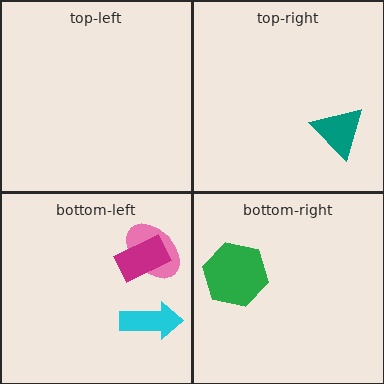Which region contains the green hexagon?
The bottom-right region.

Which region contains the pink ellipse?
The bottom-left region.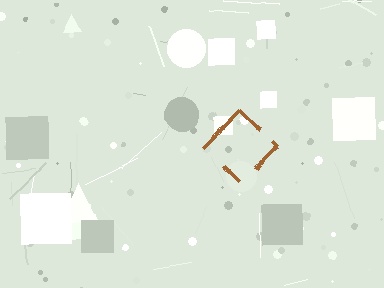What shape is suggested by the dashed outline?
The dashed outline suggests a diamond.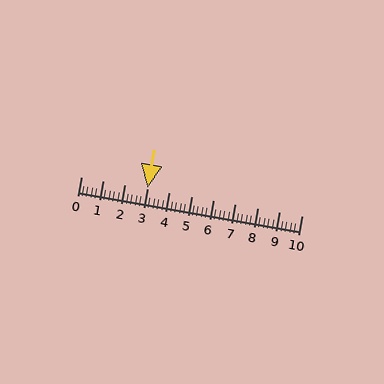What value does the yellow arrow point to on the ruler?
The yellow arrow points to approximately 3.0.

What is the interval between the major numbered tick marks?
The major tick marks are spaced 1 units apart.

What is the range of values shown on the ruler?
The ruler shows values from 0 to 10.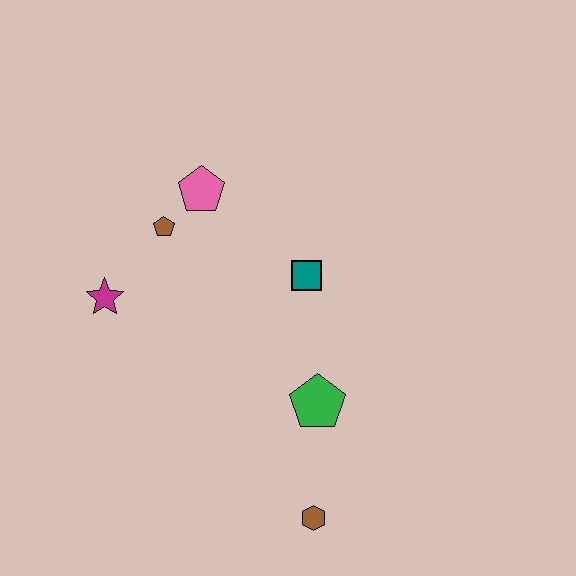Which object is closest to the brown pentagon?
The pink pentagon is closest to the brown pentagon.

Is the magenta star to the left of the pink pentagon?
Yes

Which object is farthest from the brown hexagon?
The pink pentagon is farthest from the brown hexagon.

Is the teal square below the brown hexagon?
No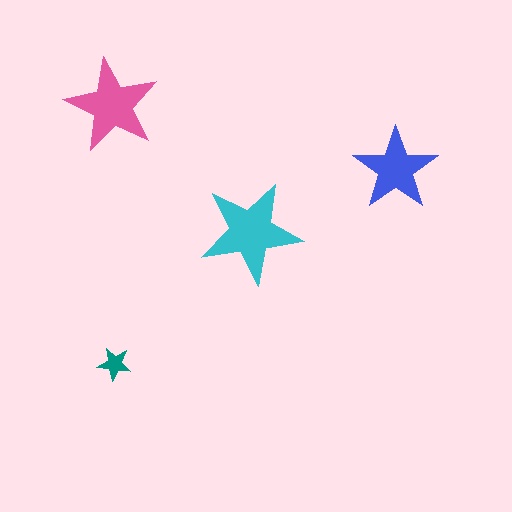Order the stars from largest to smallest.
the cyan one, the pink one, the blue one, the teal one.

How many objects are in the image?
There are 4 objects in the image.